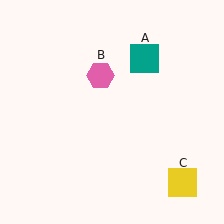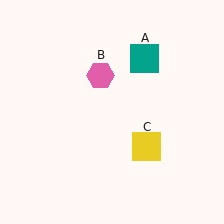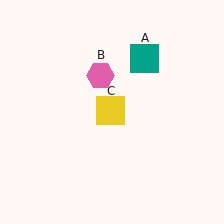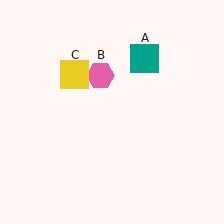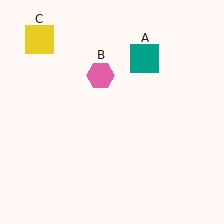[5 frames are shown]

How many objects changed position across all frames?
1 object changed position: yellow square (object C).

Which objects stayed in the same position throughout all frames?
Teal square (object A) and pink hexagon (object B) remained stationary.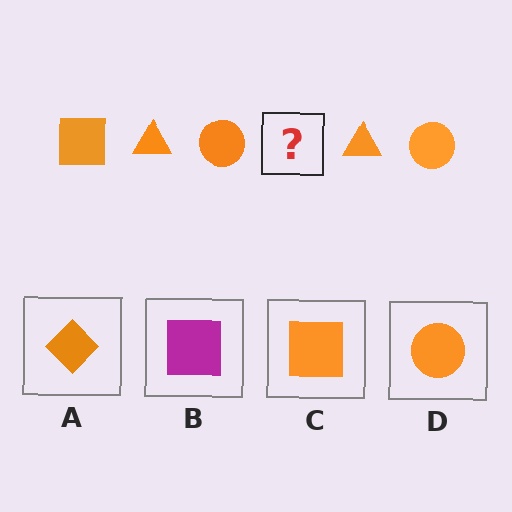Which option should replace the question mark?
Option C.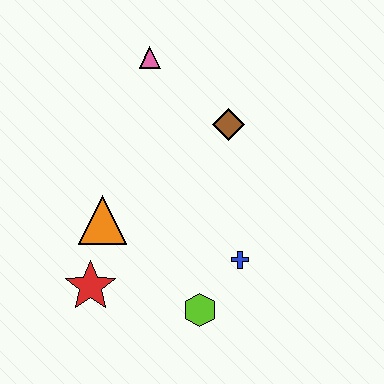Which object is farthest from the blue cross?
The pink triangle is farthest from the blue cross.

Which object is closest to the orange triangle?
The red star is closest to the orange triangle.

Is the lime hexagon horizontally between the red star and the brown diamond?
Yes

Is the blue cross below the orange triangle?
Yes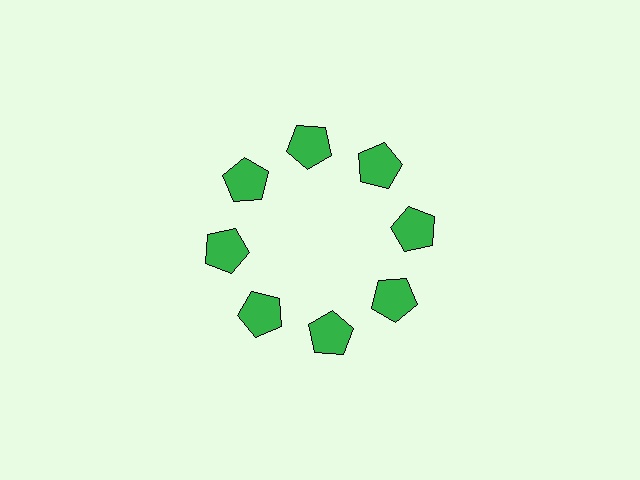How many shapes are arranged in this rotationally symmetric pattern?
There are 8 shapes, arranged in 8 groups of 1.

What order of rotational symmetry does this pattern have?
This pattern has 8-fold rotational symmetry.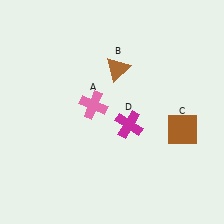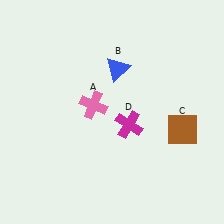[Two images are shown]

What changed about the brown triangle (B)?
In Image 1, B is brown. In Image 2, it changed to blue.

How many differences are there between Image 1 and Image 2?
There is 1 difference between the two images.